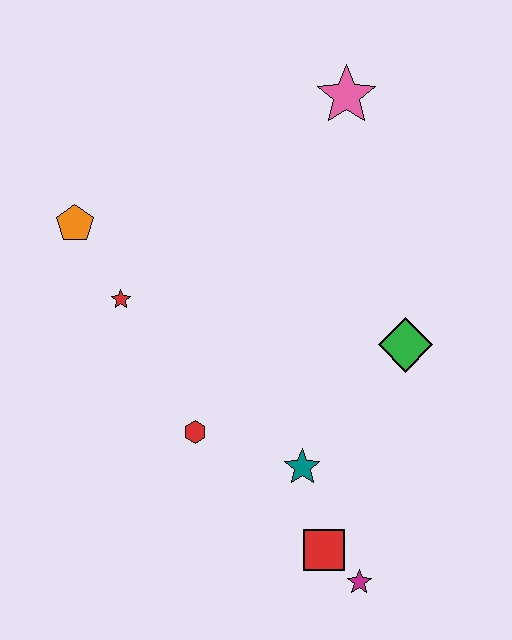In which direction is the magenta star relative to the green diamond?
The magenta star is below the green diamond.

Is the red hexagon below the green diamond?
Yes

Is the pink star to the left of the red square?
No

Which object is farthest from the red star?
The magenta star is farthest from the red star.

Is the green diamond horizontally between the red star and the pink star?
No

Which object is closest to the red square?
The magenta star is closest to the red square.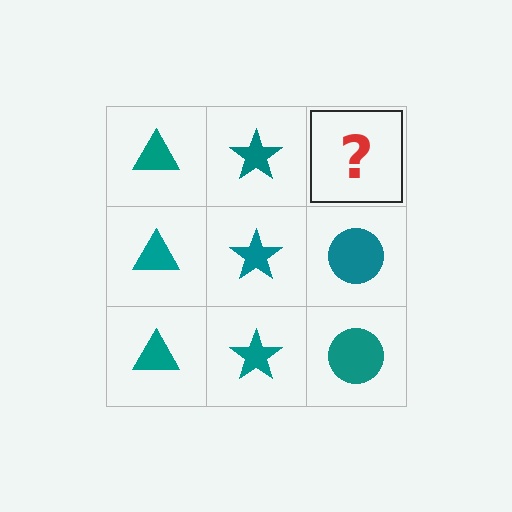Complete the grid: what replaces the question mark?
The question mark should be replaced with a teal circle.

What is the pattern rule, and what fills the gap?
The rule is that each column has a consistent shape. The gap should be filled with a teal circle.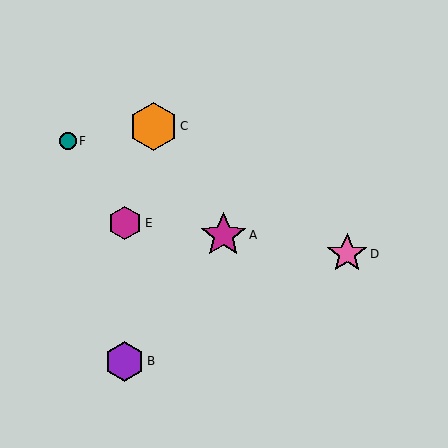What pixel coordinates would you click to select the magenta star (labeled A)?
Click at (223, 235) to select the magenta star A.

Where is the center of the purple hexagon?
The center of the purple hexagon is at (125, 361).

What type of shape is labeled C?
Shape C is an orange hexagon.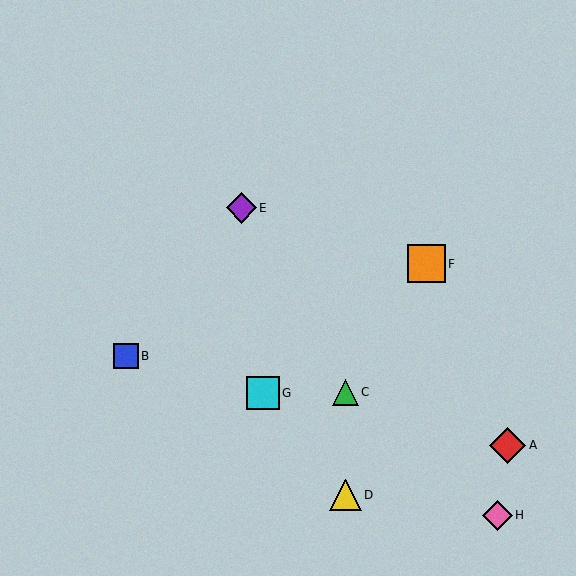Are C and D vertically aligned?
Yes, both are at x≈346.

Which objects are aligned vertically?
Objects C, D are aligned vertically.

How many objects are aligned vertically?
2 objects (C, D) are aligned vertically.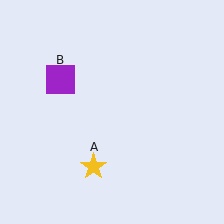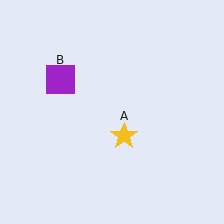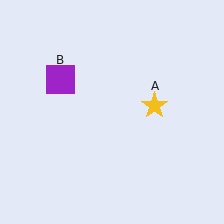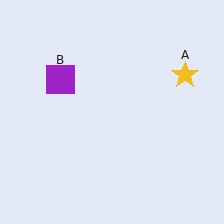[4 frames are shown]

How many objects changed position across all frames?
1 object changed position: yellow star (object A).